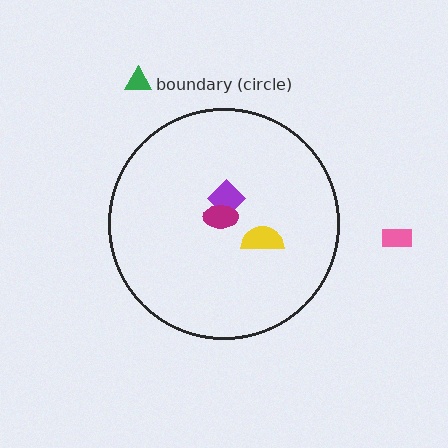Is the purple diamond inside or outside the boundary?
Inside.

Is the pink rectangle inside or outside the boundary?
Outside.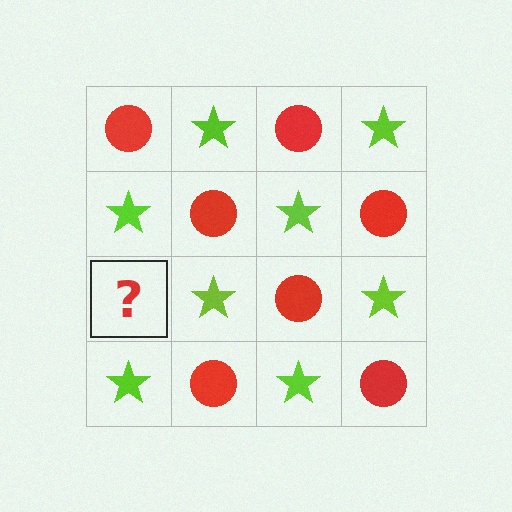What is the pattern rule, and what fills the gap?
The rule is that it alternates red circle and lime star in a checkerboard pattern. The gap should be filled with a red circle.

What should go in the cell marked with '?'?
The missing cell should contain a red circle.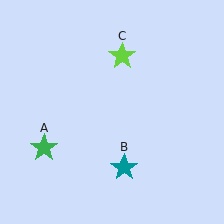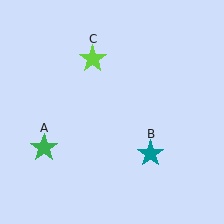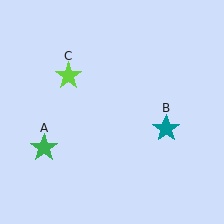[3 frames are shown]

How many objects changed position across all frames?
2 objects changed position: teal star (object B), lime star (object C).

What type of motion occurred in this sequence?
The teal star (object B), lime star (object C) rotated counterclockwise around the center of the scene.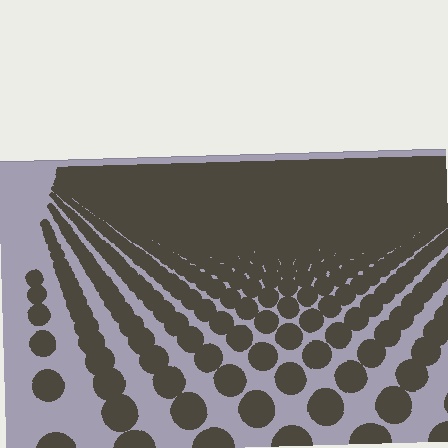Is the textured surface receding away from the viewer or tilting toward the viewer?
The surface is receding away from the viewer. Texture elements get smaller and denser toward the top.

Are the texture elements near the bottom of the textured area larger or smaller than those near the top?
Larger. Near the bottom, elements are closer to the viewer and appear at a bigger on-screen size.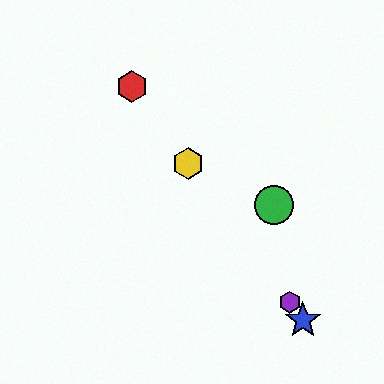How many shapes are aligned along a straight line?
4 shapes (the red hexagon, the blue star, the yellow hexagon, the purple hexagon) are aligned along a straight line.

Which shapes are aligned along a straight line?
The red hexagon, the blue star, the yellow hexagon, the purple hexagon are aligned along a straight line.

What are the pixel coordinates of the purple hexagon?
The purple hexagon is at (290, 302).